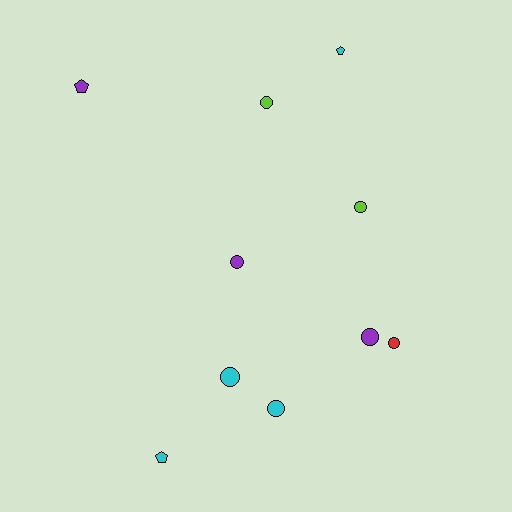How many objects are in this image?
There are 10 objects.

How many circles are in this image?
There are 7 circles.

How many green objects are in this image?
There are no green objects.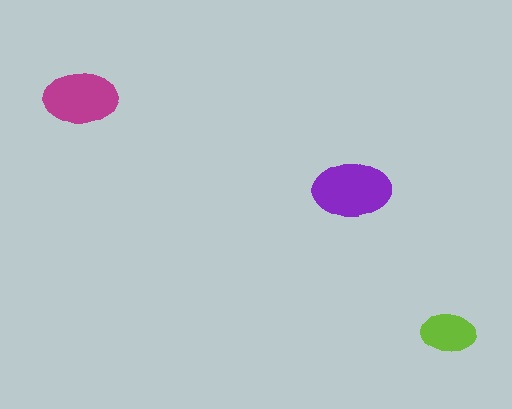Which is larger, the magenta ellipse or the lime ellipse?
The magenta one.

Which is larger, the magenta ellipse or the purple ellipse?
The purple one.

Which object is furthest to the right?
The lime ellipse is rightmost.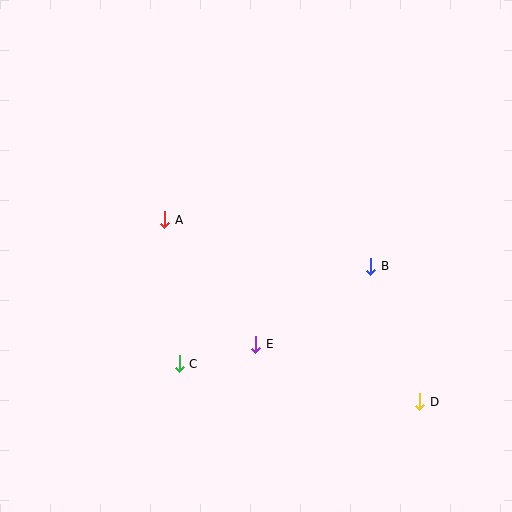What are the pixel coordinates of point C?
Point C is at (179, 364).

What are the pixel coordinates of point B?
Point B is at (371, 266).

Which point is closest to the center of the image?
Point E at (256, 345) is closest to the center.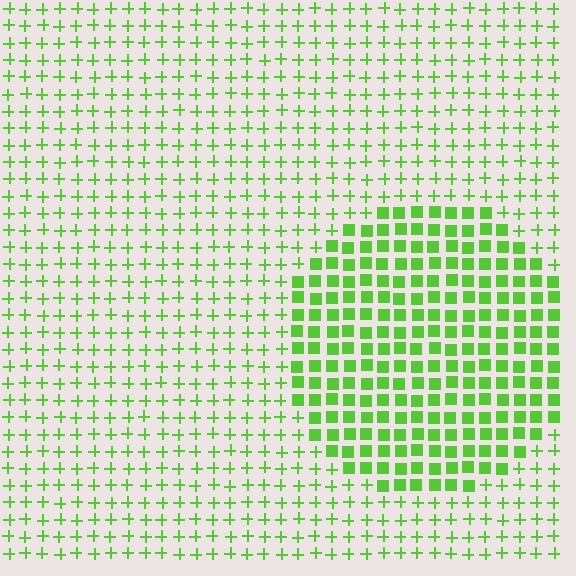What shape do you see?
I see a circle.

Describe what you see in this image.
The image is filled with small lime elements arranged in a uniform grid. A circle-shaped region contains squares, while the surrounding area contains plus signs. The boundary is defined purely by the change in element shape.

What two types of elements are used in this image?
The image uses squares inside the circle region and plus signs outside it.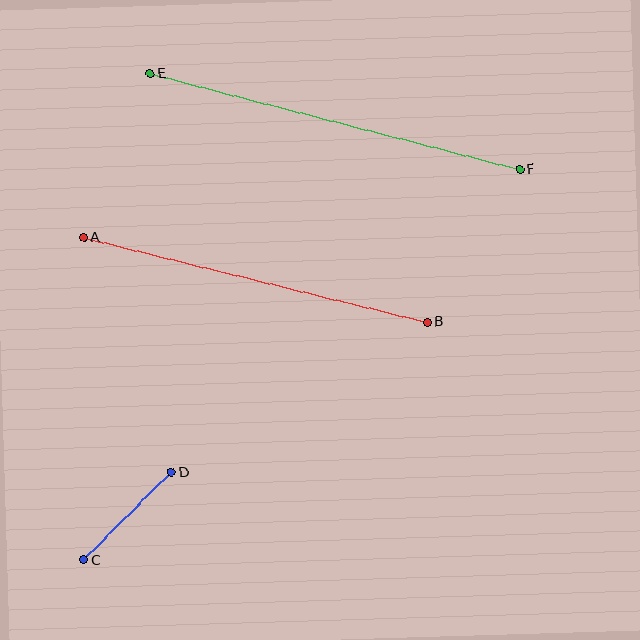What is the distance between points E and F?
The distance is approximately 382 pixels.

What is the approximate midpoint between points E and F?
The midpoint is at approximately (335, 121) pixels.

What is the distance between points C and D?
The distance is approximately 123 pixels.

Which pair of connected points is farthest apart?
Points E and F are farthest apart.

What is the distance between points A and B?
The distance is approximately 354 pixels.